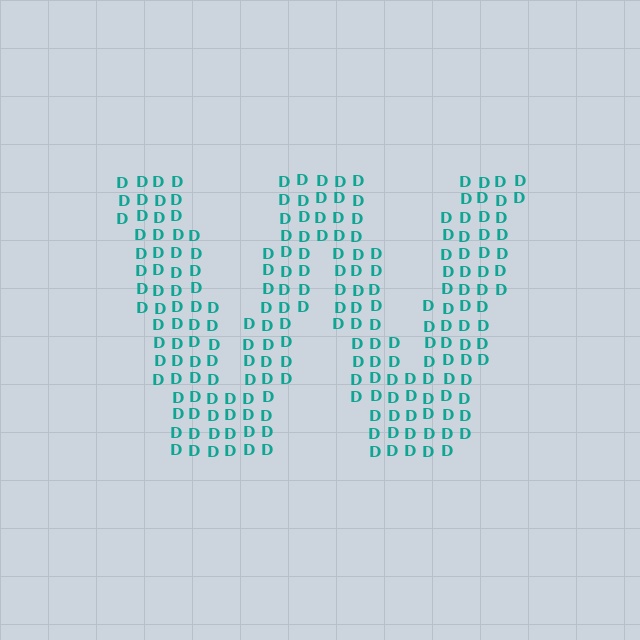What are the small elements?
The small elements are letter D's.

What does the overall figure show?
The overall figure shows the letter W.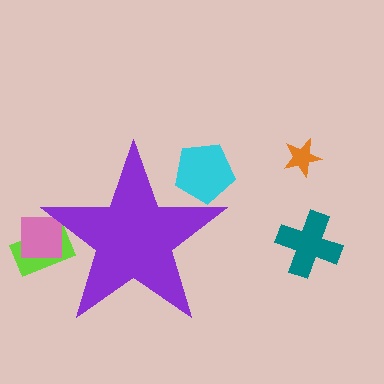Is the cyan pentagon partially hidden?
Yes, the cyan pentagon is partially hidden behind the purple star.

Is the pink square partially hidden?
Yes, the pink square is partially hidden behind the purple star.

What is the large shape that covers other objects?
A purple star.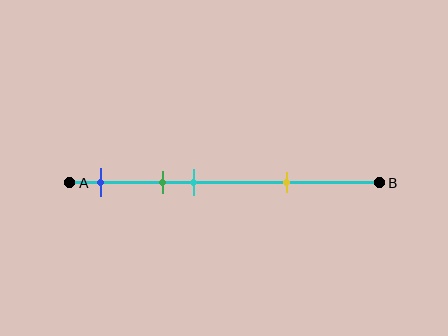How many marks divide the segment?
There are 4 marks dividing the segment.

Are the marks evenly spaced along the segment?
No, the marks are not evenly spaced.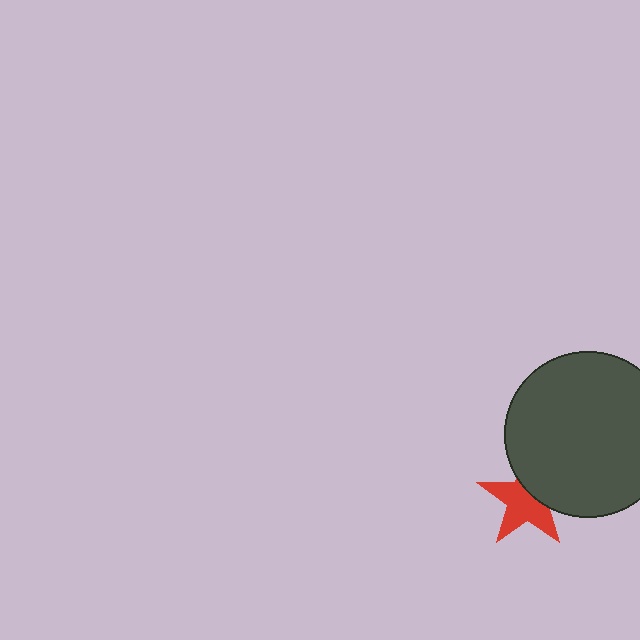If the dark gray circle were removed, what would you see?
You would see the complete red star.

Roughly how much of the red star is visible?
About half of it is visible (roughly 62%).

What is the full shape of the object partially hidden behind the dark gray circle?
The partially hidden object is a red star.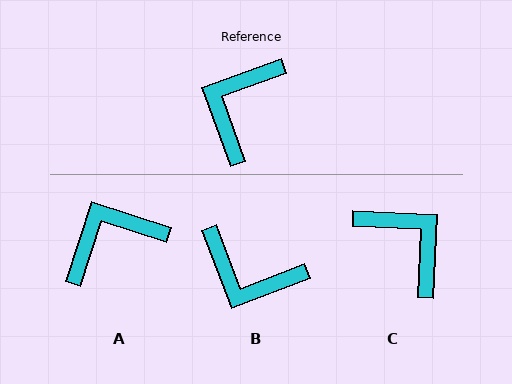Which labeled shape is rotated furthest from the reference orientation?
C, about 112 degrees away.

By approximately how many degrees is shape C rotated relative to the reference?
Approximately 112 degrees clockwise.